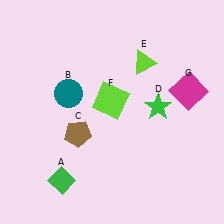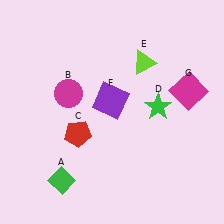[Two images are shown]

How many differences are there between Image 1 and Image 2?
There are 3 differences between the two images.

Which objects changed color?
B changed from teal to magenta. C changed from brown to red. F changed from lime to purple.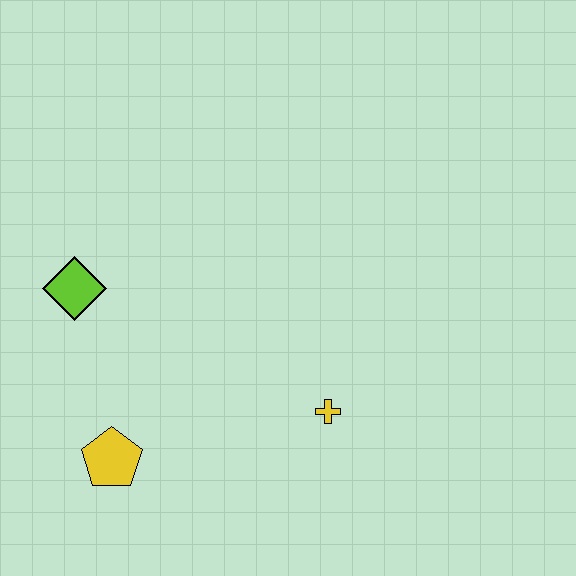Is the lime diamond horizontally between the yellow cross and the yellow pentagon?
No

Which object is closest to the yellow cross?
The yellow pentagon is closest to the yellow cross.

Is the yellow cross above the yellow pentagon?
Yes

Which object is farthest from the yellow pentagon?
The yellow cross is farthest from the yellow pentagon.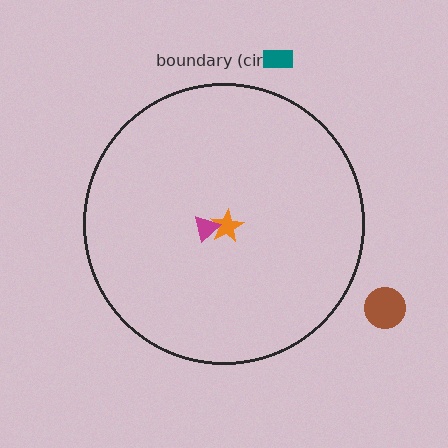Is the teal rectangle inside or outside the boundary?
Outside.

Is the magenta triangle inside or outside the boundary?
Inside.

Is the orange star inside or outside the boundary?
Inside.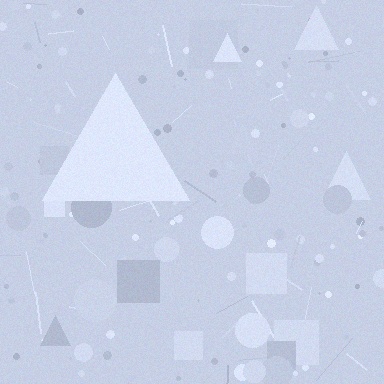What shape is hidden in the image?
A triangle is hidden in the image.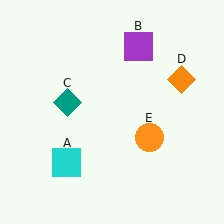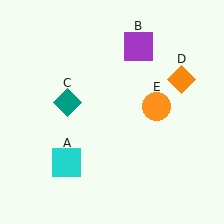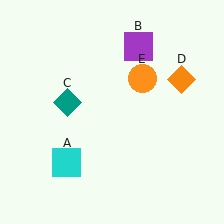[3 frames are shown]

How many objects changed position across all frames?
1 object changed position: orange circle (object E).